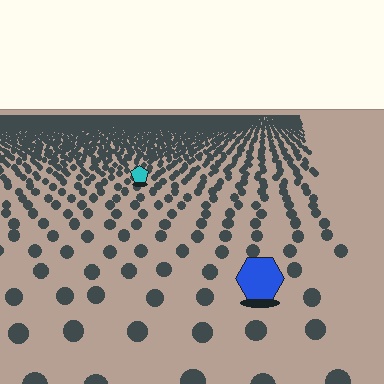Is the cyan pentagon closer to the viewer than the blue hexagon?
No. The blue hexagon is closer — you can tell from the texture gradient: the ground texture is coarser near it.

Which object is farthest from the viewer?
The cyan pentagon is farthest from the viewer. It appears smaller and the ground texture around it is denser.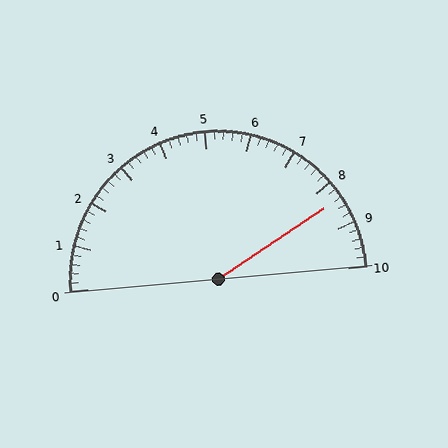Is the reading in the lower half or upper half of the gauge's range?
The reading is in the upper half of the range (0 to 10).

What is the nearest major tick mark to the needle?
The nearest major tick mark is 8.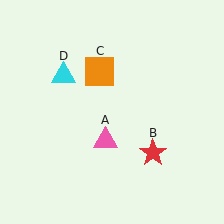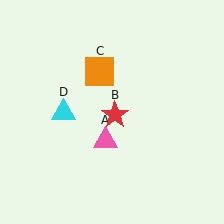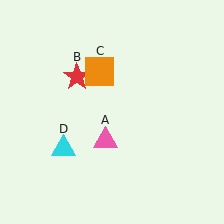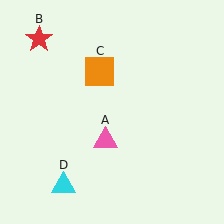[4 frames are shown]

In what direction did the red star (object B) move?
The red star (object B) moved up and to the left.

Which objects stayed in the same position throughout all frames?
Pink triangle (object A) and orange square (object C) remained stationary.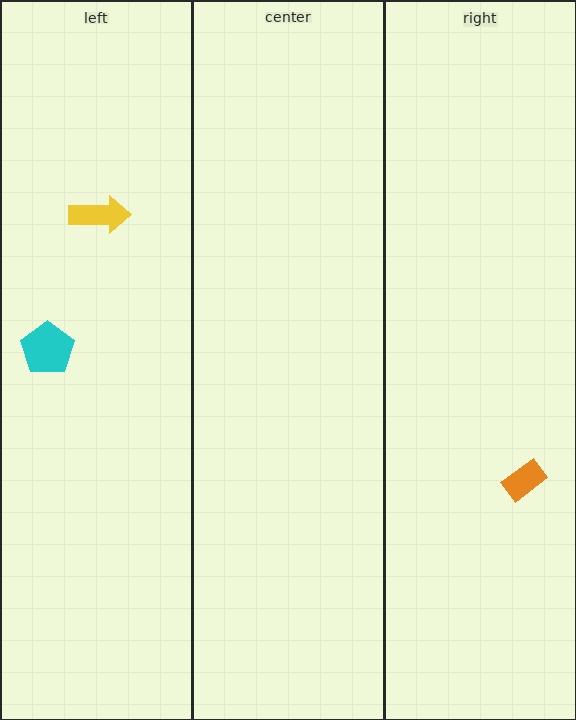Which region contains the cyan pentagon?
The left region.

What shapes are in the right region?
The orange rectangle.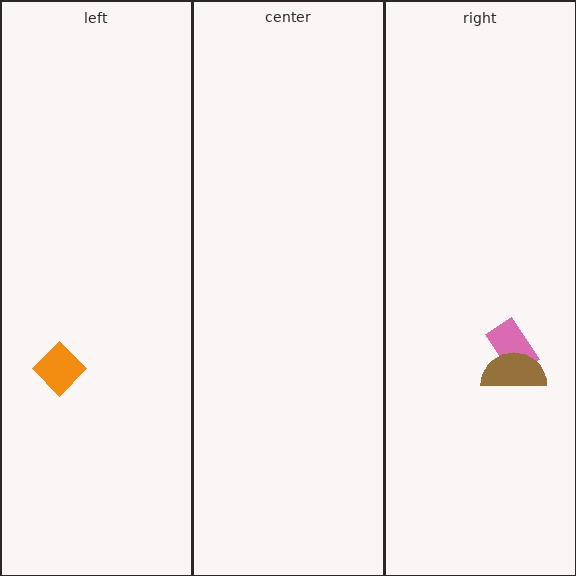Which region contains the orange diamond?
The left region.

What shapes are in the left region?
The orange diamond.